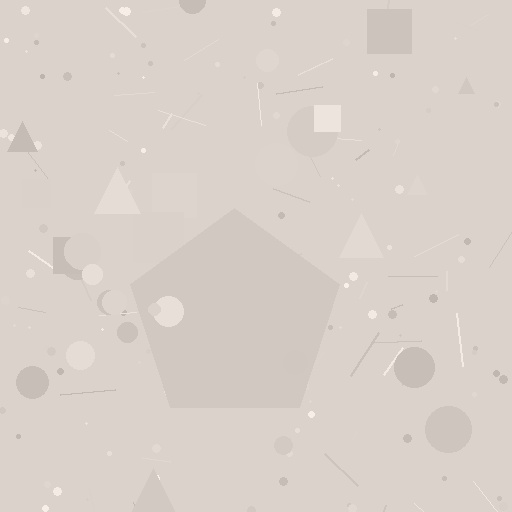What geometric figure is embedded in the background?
A pentagon is embedded in the background.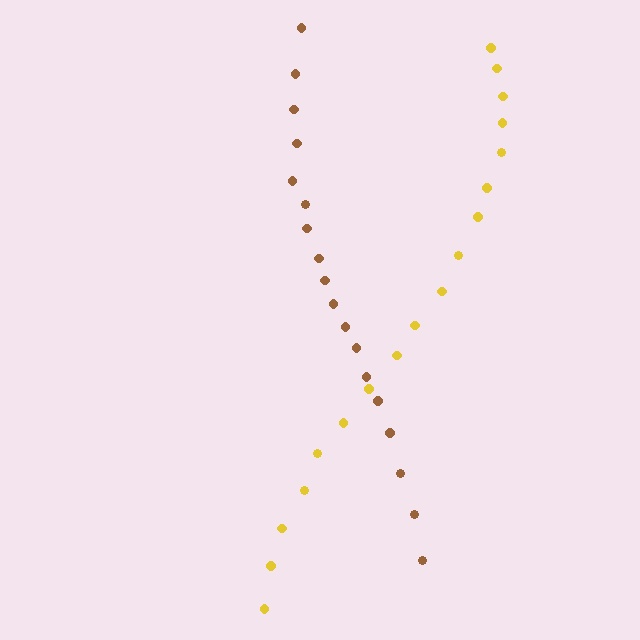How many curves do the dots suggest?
There are 2 distinct paths.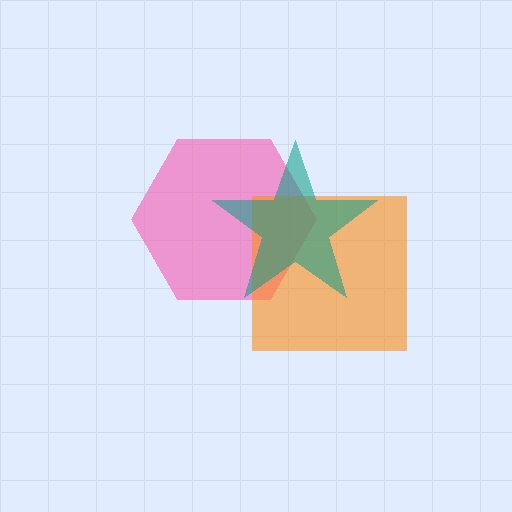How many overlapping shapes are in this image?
There are 3 overlapping shapes in the image.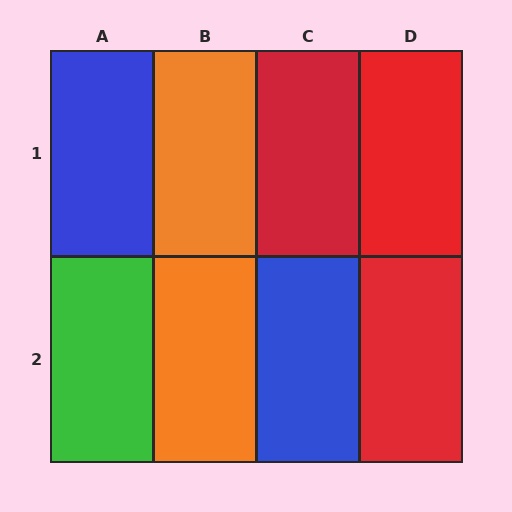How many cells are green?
1 cell is green.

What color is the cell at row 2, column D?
Red.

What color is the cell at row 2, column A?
Green.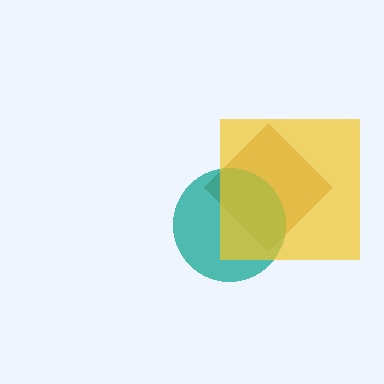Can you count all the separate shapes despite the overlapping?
Yes, there are 3 separate shapes.